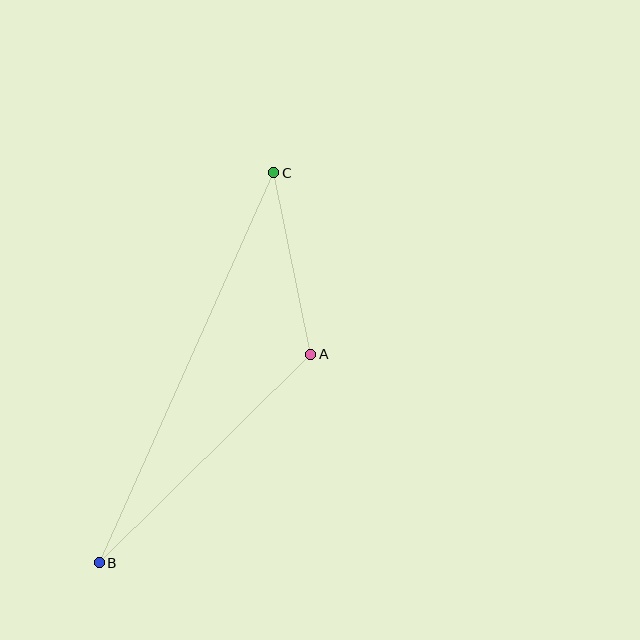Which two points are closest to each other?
Points A and C are closest to each other.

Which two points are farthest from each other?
Points B and C are farthest from each other.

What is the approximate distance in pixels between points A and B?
The distance between A and B is approximately 297 pixels.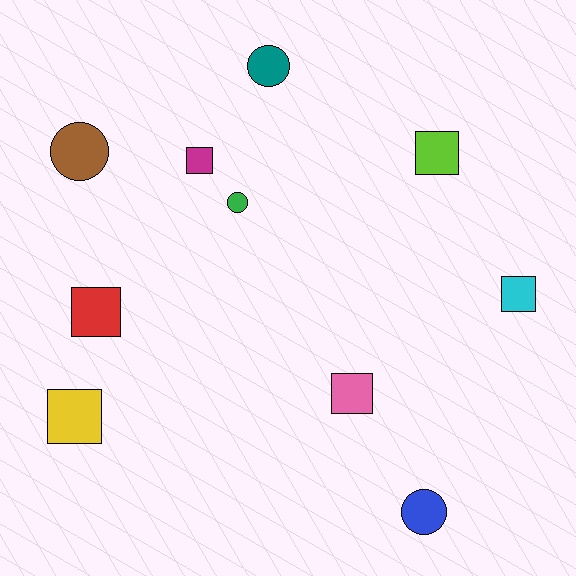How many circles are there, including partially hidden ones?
There are 4 circles.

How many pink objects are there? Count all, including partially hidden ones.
There is 1 pink object.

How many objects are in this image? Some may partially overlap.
There are 10 objects.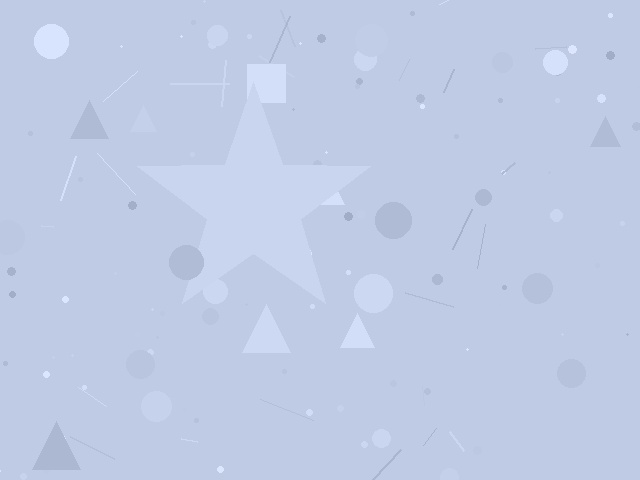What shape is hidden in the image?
A star is hidden in the image.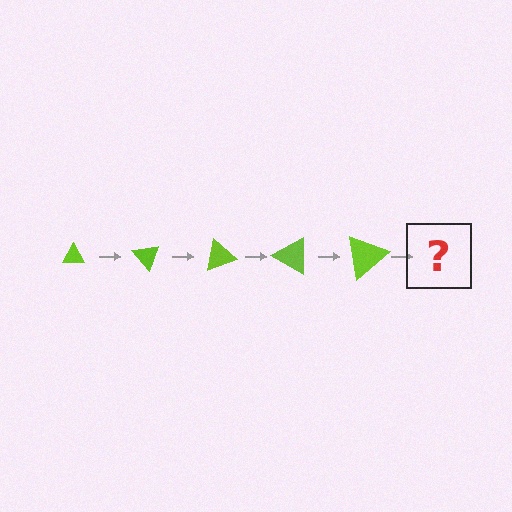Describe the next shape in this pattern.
It should be a triangle, larger than the previous one and rotated 250 degrees from the start.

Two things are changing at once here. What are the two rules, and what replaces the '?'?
The two rules are that the triangle grows larger each step and it rotates 50 degrees each step. The '?' should be a triangle, larger than the previous one and rotated 250 degrees from the start.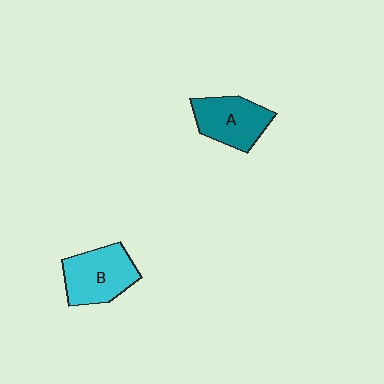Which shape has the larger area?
Shape B (cyan).